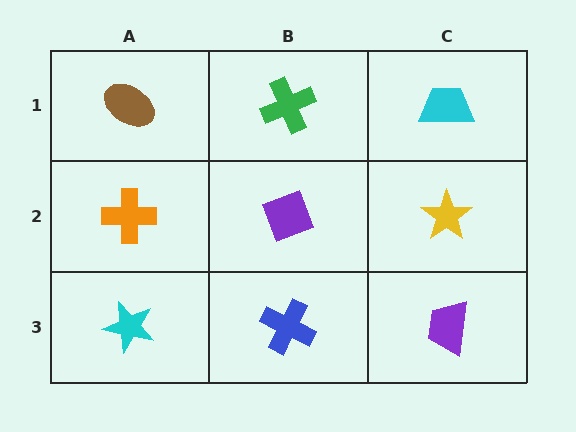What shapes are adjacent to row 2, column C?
A cyan trapezoid (row 1, column C), a purple trapezoid (row 3, column C), a purple diamond (row 2, column B).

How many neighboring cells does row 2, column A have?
3.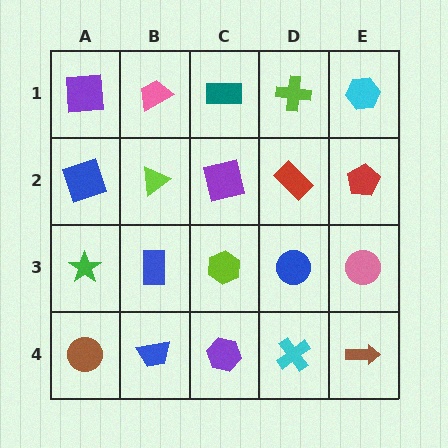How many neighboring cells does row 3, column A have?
3.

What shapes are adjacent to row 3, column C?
A purple square (row 2, column C), a purple hexagon (row 4, column C), a blue rectangle (row 3, column B), a blue circle (row 3, column D).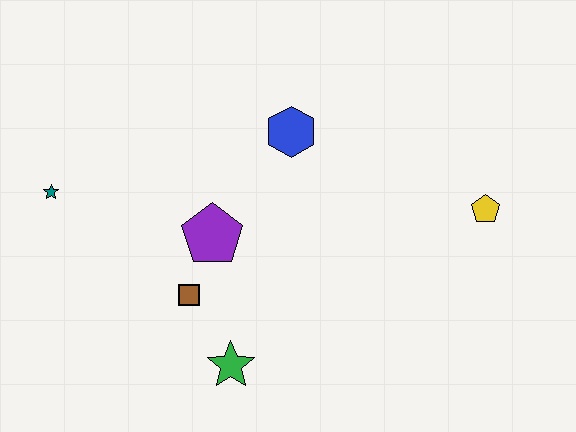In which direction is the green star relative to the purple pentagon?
The green star is below the purple pentagon.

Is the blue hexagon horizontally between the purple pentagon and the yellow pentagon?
Yes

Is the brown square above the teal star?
No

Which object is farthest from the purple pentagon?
The yellow pentagon is farthest from the purple pentagon.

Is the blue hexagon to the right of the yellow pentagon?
No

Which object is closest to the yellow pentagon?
The blue hexagon is closest to the yellow pentagon.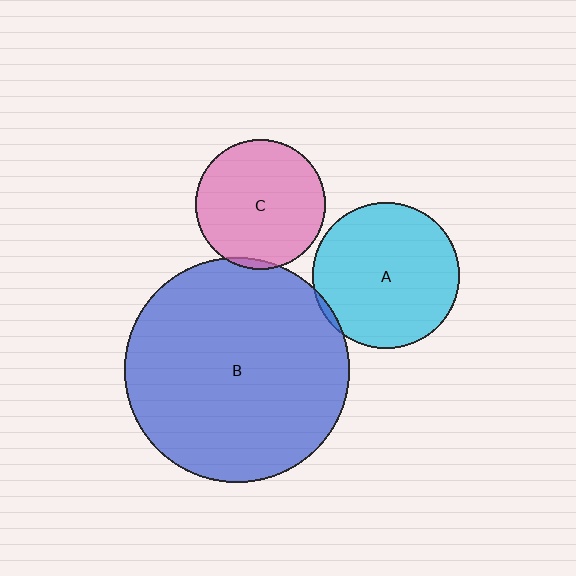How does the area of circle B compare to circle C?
Approximately 3.0 times.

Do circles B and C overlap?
Yes.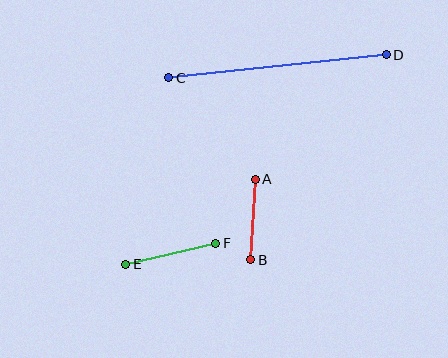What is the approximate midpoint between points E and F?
The midpoint is at approximately (171, 254) pixels.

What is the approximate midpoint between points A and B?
The midpoint is at approximately (253, 219) pixels.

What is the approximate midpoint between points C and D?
The midpoint is at approximately (278, 66) pixels.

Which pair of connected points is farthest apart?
Points C and D are farthest apart.